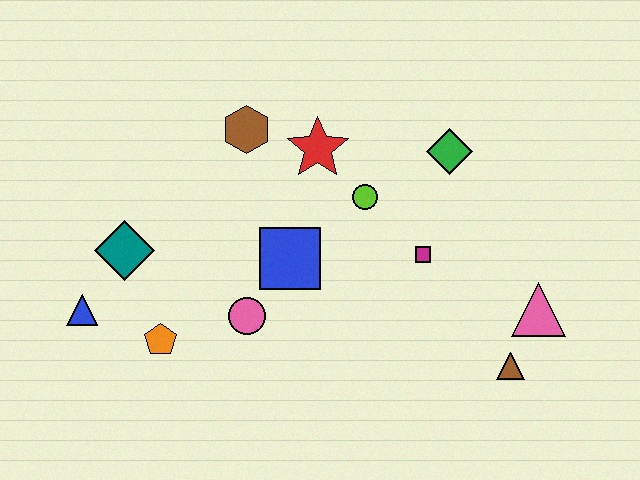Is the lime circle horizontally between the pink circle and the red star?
No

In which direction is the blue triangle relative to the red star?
The blue triangle is to the left of the red star.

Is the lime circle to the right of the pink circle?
Yes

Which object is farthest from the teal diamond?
The pink triangle is farthest from the teal diamond.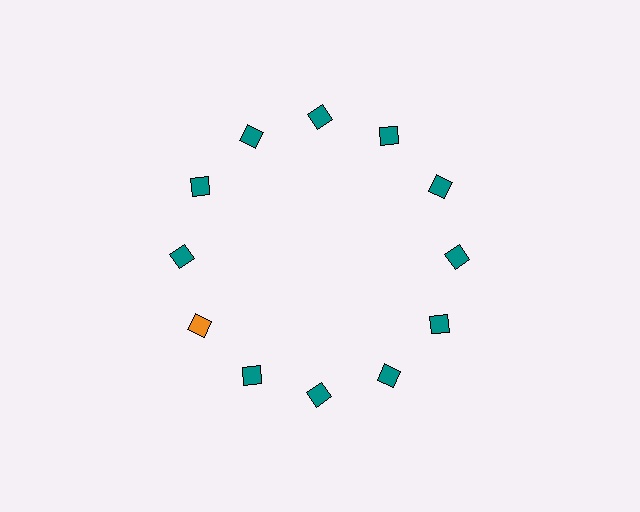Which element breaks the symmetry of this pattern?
The orange diamond at roughly the 8 o'clock position breaks the symmetry. All other shapes are teal diamonds.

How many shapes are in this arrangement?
There are 12 shapes arranged in a ring pattern.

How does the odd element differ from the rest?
It has a different color: orange instead of teal.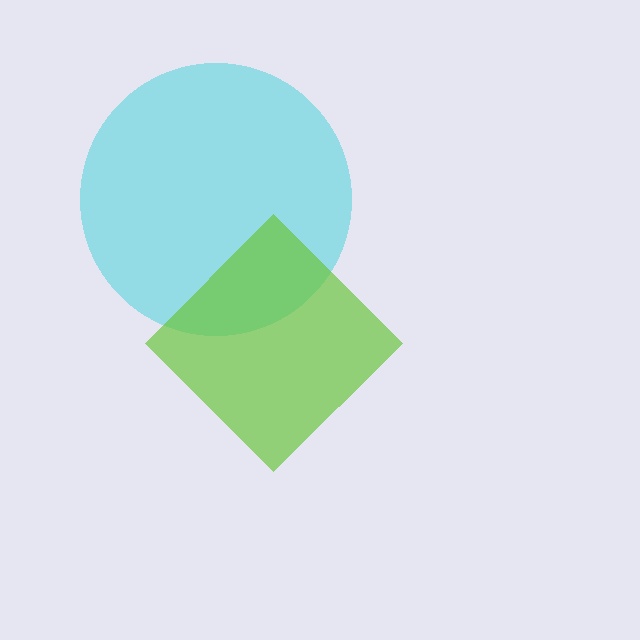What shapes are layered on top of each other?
The layered shapes are: a cyan circle, a lime diamond.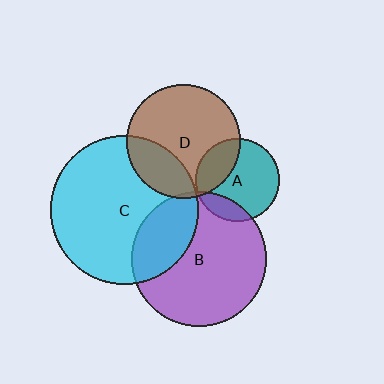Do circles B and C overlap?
Yes.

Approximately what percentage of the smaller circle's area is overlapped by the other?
Approximately 30%.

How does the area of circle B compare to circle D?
Approximately 1.4 times.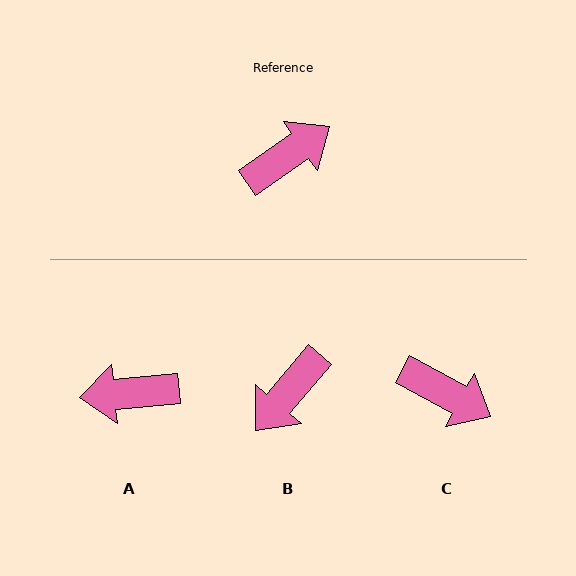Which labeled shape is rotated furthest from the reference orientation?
B, about 165 degrees away.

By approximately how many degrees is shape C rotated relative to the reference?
Approximately 63 degrees clockwise.